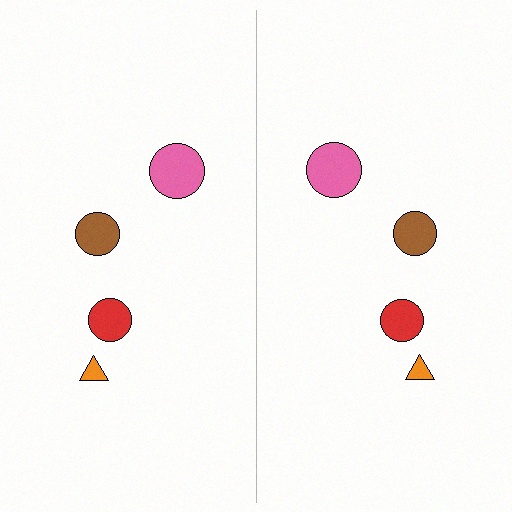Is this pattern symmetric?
Yes, this pattern has bilateral (reflection) symmetry.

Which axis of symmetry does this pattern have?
The pattern has a vertical axis of symmetry running through the center of the image.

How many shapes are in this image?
There are 8 shapes in this image.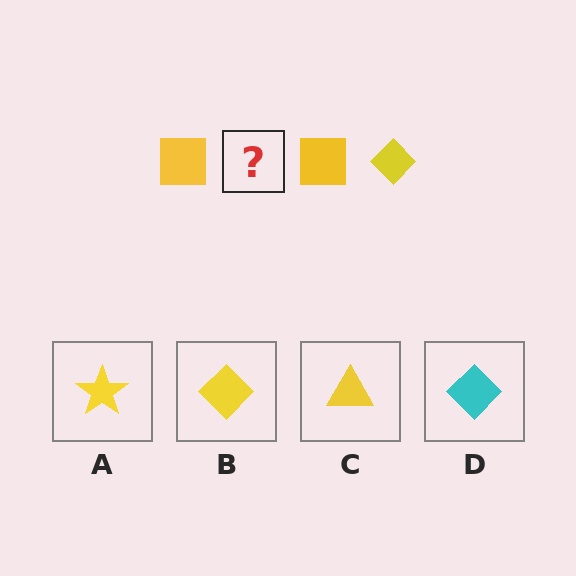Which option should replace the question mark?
Option B.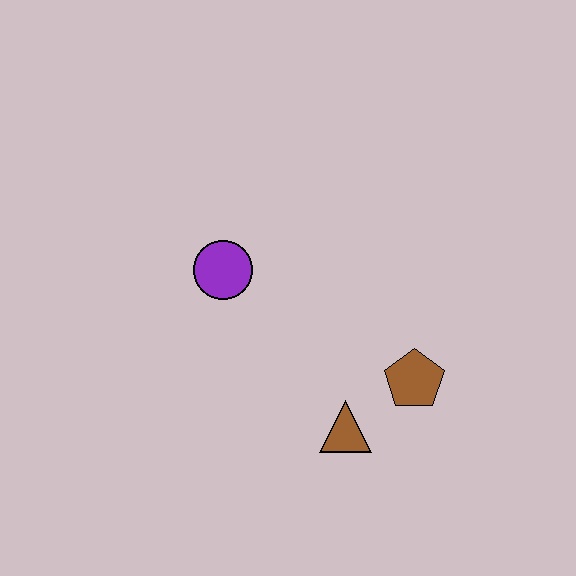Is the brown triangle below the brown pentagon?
Yes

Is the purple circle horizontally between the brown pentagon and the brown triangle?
No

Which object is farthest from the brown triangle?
The purple circle is farthest from the brown triangle.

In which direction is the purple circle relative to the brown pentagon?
The purple circle is to the left of the brown pentagon.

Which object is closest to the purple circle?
The brown triangle is closest to the purple circle.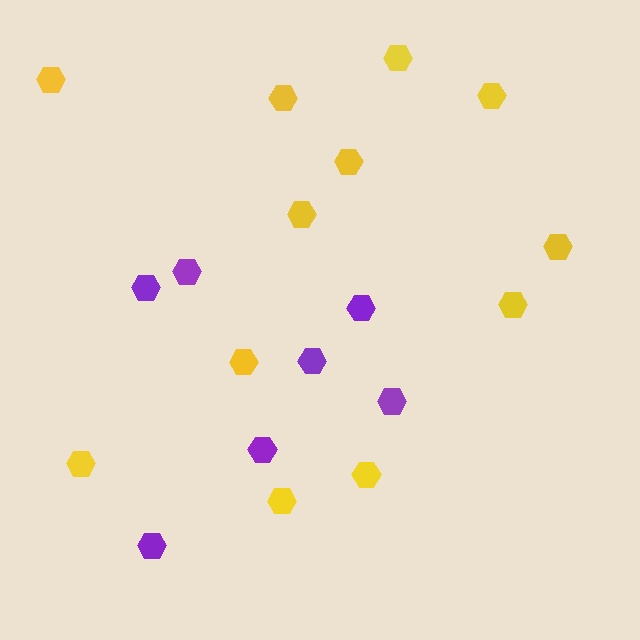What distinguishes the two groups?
There are 2 groups: one group of yellow hexagons (12) and one group of purple hexagons (7).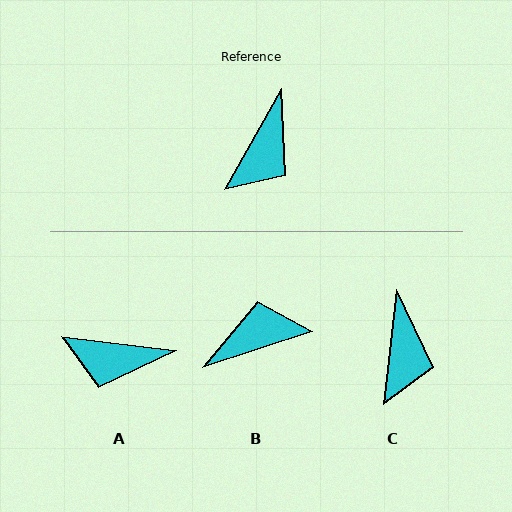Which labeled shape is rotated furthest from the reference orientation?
B, about 137 degrees away.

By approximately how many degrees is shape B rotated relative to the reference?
Approximately 137 degrees counter-clockwise.